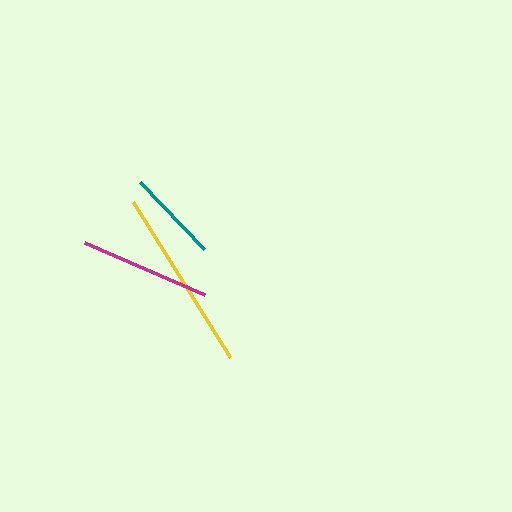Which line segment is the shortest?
The teal line is the shortest at approximately 94 pixels.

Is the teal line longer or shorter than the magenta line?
The magenta line is longer than the teal line.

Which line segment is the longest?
The yellow line is the longest at approximately 183 pixels.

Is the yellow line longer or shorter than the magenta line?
The yellow line is longer than the magenta line.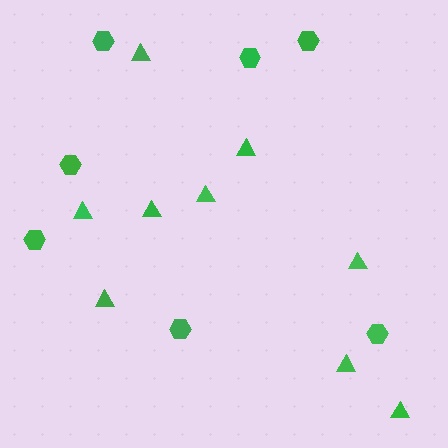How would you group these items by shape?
There are 2 groups: one group of triangles (9) and one group of hexagons (7).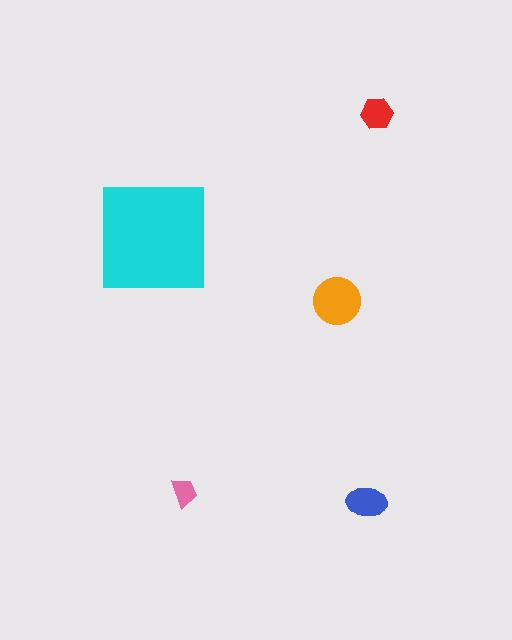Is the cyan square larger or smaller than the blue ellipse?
Larger.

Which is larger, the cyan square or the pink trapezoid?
The cyan square.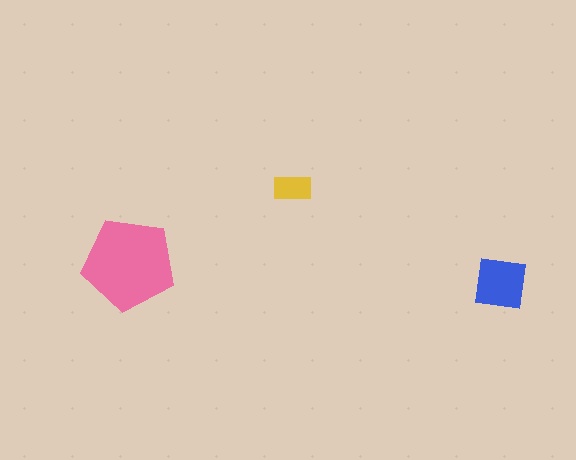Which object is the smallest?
The yellow rectangle.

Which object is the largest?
The pink pentagon.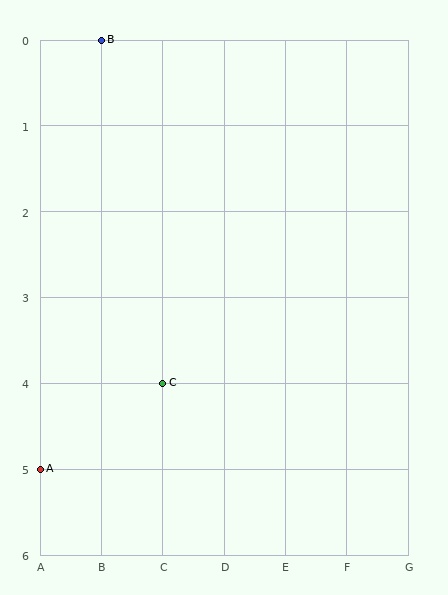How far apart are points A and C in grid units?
Points A and C are 2 columns and 1 row apart (about 2.2 grid units diagonally).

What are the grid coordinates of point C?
Point C is at grid coordinates (C, 4).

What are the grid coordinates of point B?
Point B is at grid coordinates (B, 0).